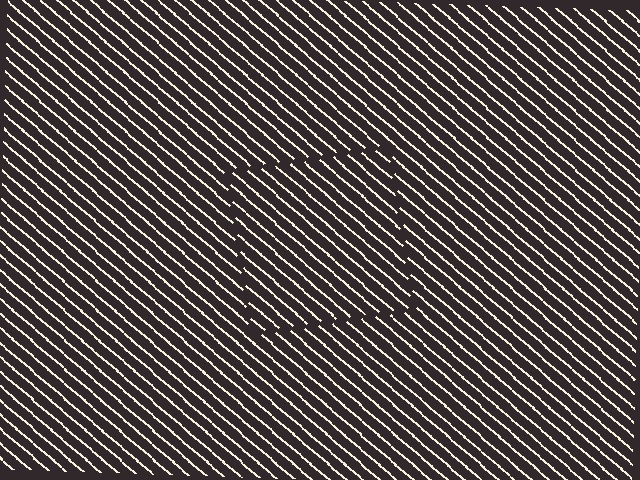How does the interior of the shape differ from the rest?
The interior of the shape contains the same grating, shifted by half a period — the contour is defined by the phase discontinuity where line-ends from the inner and outer gratings abut.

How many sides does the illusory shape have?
4 sides — the line-ends trace a square.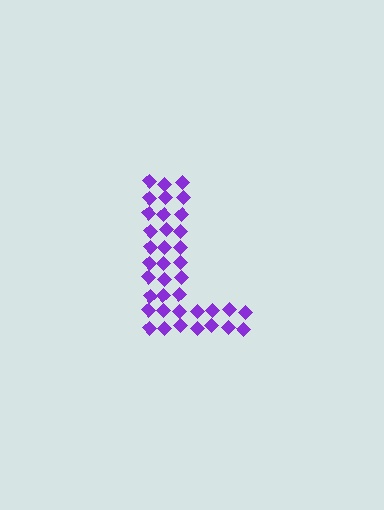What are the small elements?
The small elements are diamonds.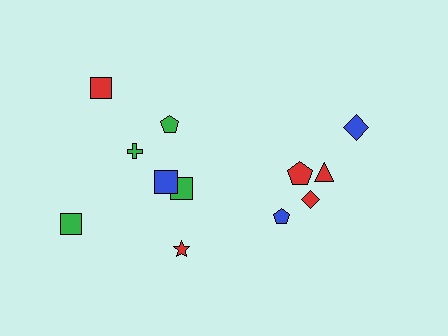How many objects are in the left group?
There are 7 objects.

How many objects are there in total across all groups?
There are 12 objects.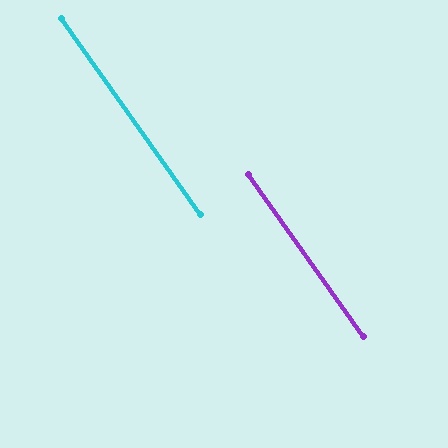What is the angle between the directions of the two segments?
Approximately 0 degrees.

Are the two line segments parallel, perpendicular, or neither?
Parallel — their directions differ by only 0.1°.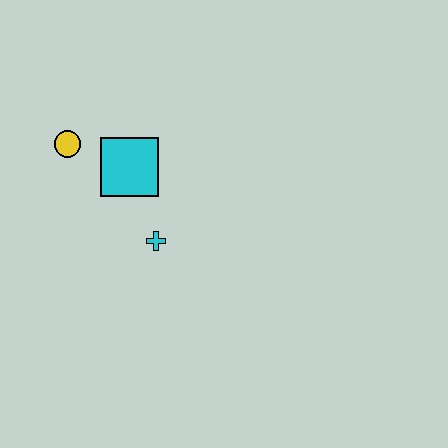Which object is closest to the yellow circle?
The cyan square is closest to the yellow circle.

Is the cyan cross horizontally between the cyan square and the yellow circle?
No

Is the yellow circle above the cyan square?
Yes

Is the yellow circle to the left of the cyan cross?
Yes